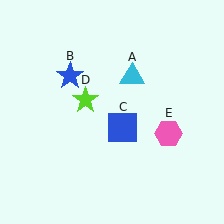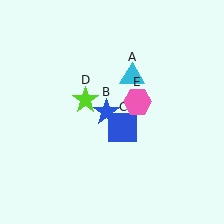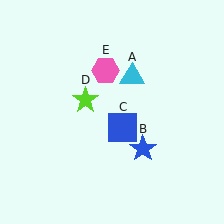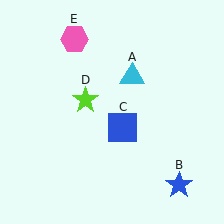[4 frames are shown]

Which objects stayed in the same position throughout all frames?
Cyan triangle (object A) and blue square (object C) and lime star (object D) remained stationary.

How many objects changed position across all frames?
2 objects changed position: blue star (object B), pink hexagon (object E).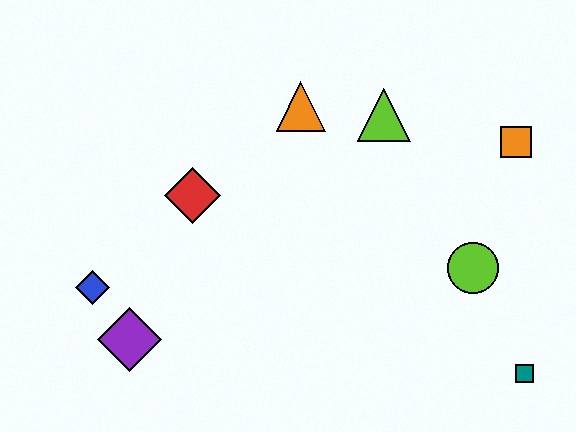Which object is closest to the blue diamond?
The purple diamond is closest to the blue diamond.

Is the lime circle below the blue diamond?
No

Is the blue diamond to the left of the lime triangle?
Yes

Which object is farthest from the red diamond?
The teal square is farthest from the red diamond.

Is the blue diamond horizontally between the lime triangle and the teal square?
No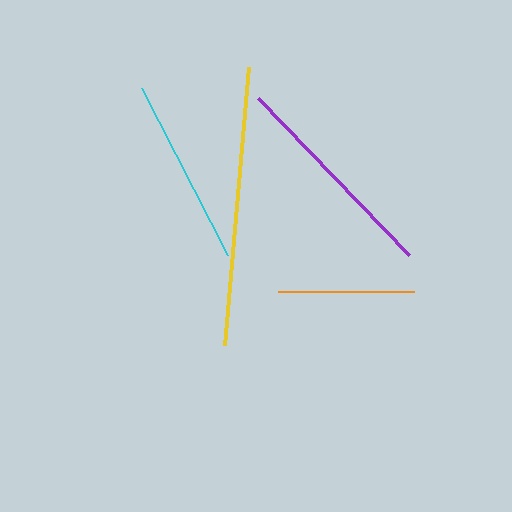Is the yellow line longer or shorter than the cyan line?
The yellow line is longer than the cyan line.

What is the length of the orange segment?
The orange segment is approximately 136 pixels long.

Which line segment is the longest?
The yellow line is the longest at approximately 279 pixels.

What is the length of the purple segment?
The purple segment is approximately 219 pixels long.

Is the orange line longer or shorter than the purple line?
The purple line is longer than the orange line.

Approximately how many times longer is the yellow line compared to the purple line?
The yellow line is approximately 1.3 times the length of the purple line.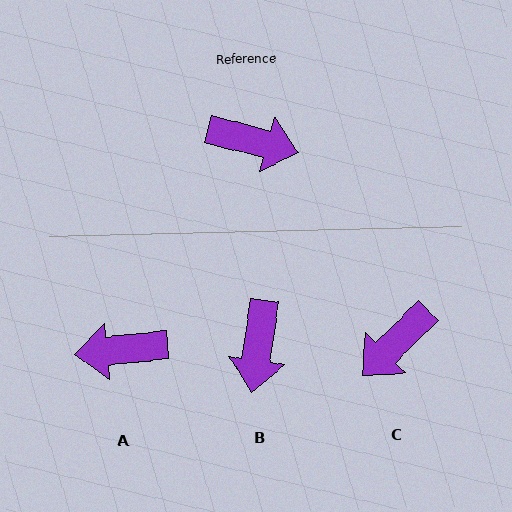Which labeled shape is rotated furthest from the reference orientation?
A, about 160 degrees away.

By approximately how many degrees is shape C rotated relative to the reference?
Approximately 121 degrees clockwise.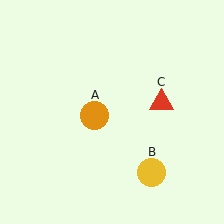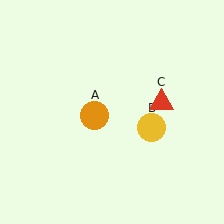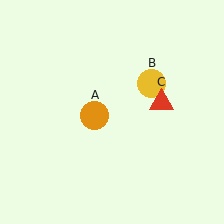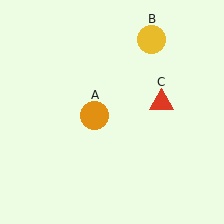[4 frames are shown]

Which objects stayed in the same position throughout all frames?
Orange circle (object A) and red triangle (object C) remained stationary.